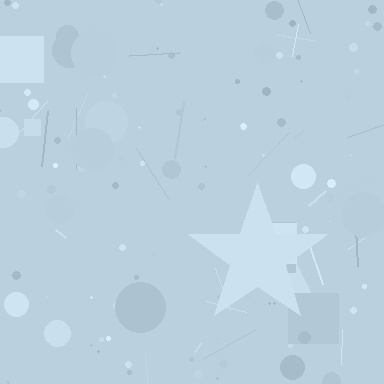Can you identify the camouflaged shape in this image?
The camouflaged shape is a star.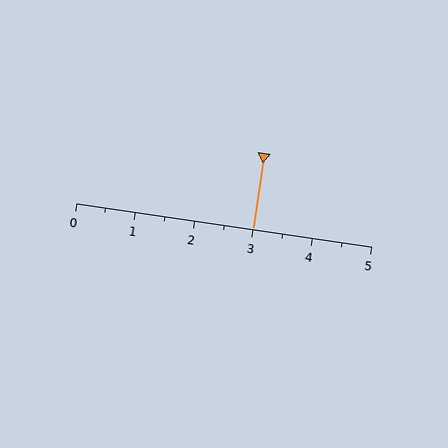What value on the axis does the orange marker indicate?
The marker indicates approximately 3.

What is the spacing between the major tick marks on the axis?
The major ticks are spaced 1 apart.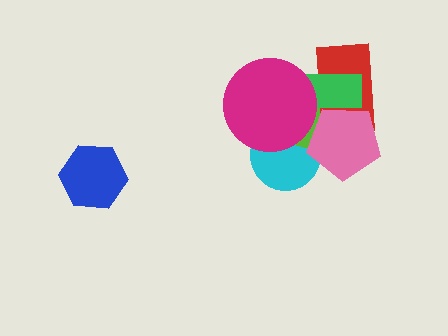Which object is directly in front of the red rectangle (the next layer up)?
The green rectangle is directly in front of the red rectangle.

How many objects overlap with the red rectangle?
4 objects overlap with the red rectangle.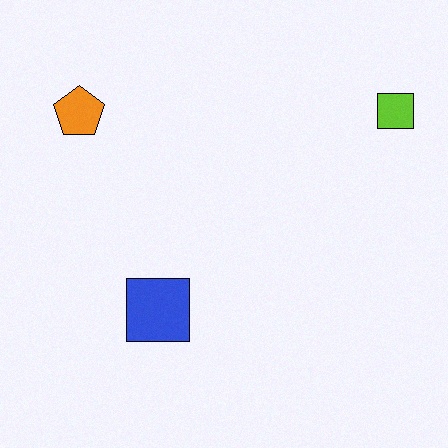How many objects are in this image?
There are 3 objects.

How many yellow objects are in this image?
There are no yellow objects.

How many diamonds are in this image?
There are no diamonds.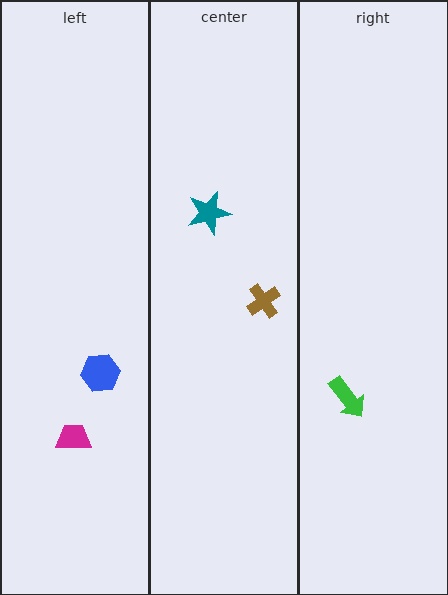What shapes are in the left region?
The magenta trapezoid, the blue hexagon.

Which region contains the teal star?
The center region.